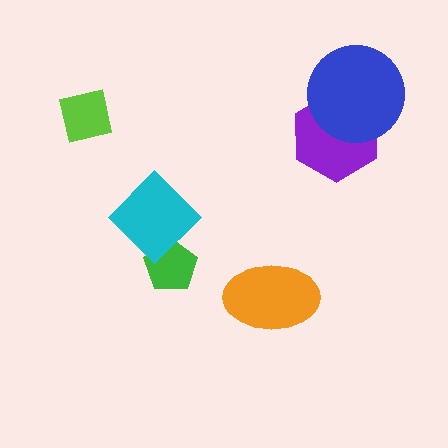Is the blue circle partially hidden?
No, no other shape covers it.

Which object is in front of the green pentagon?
The cyan diamond is in front of the green pentagon.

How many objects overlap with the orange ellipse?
0 objects overlap with the orange ellipse.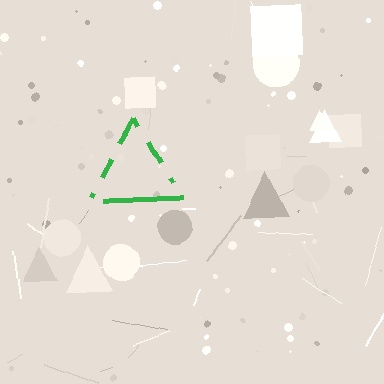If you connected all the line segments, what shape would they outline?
They would outline a triangle.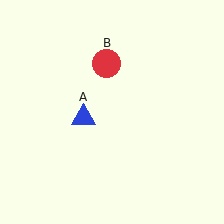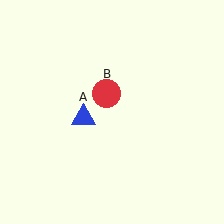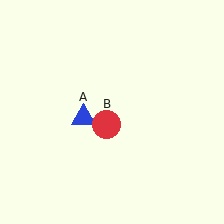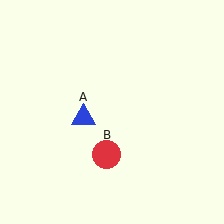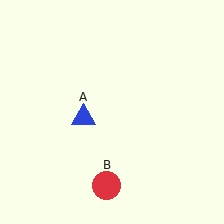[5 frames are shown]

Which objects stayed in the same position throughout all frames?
Blue triangle (object A) remained stationary.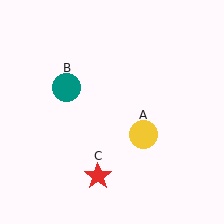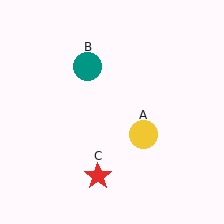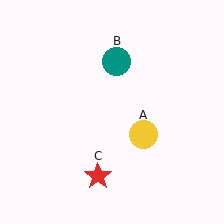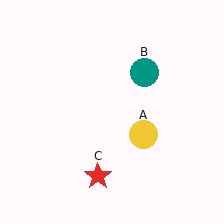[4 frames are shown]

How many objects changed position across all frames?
1 object changed position: teal circle (object B).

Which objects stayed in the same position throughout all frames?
Yellow circle (object A) and red star (object C) remained stationary.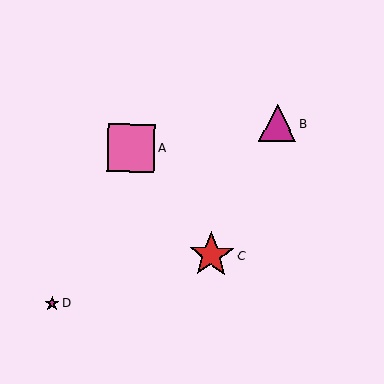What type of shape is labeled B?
Shape B is a magenta triangle.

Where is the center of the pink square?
The center of the pink square is at (131, 148).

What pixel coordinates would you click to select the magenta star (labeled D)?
Click at (52, 303) to select the magenta star D.